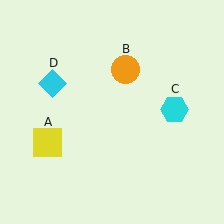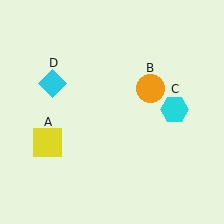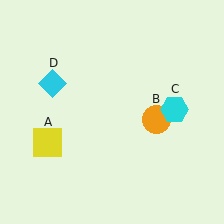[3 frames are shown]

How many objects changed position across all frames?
1 object changed position: orange circle (object B).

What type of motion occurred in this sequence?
The orange circle (object B) rotated clockwise around the center of the scene.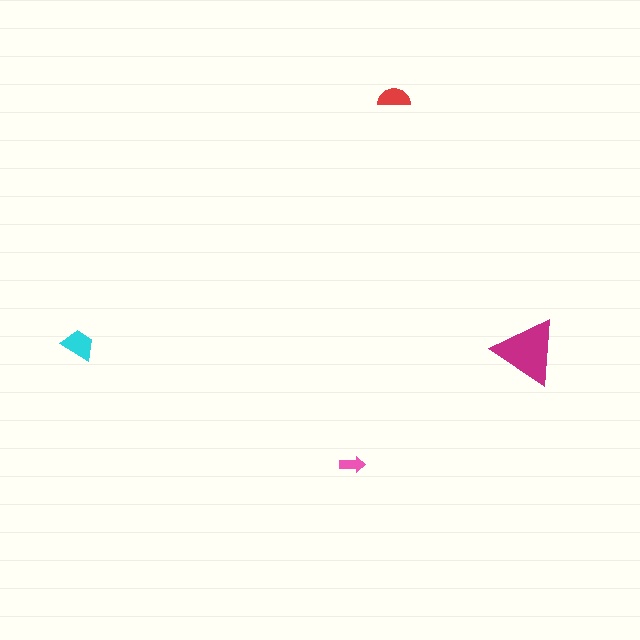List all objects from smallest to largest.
The pink arrow, the red semicircle, the cyan trapezoid, the magenta triangle.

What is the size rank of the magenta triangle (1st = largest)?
1st.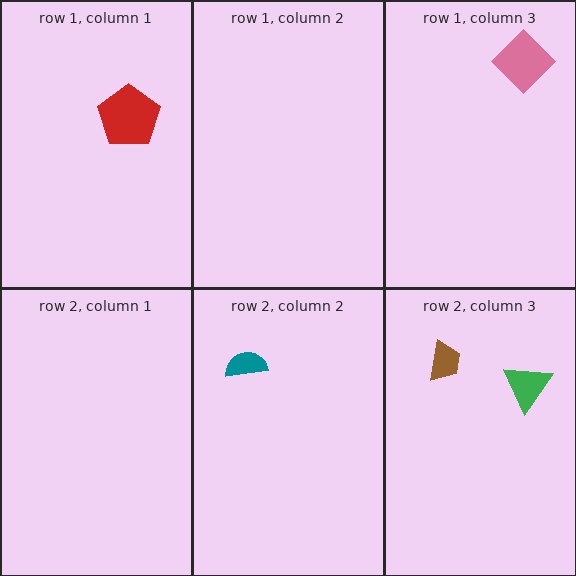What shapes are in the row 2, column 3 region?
The green triangle, the brown trapezoid.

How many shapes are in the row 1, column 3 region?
1.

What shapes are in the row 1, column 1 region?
The red pentagon.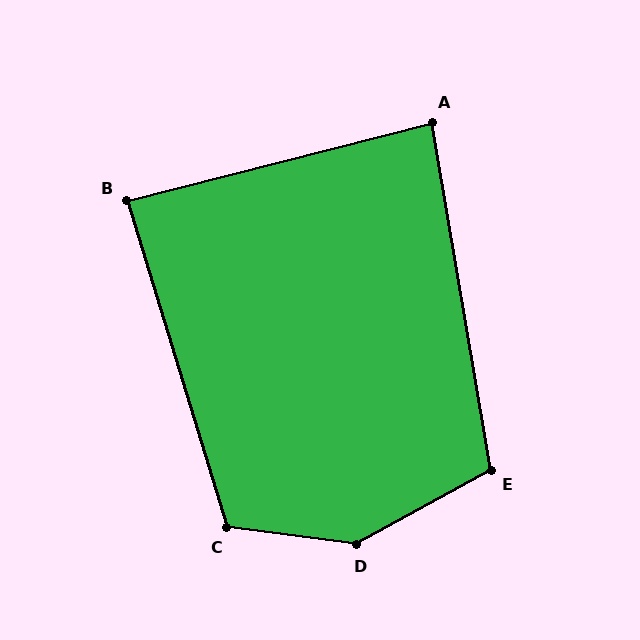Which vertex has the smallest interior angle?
A, at approximately 85 degrees.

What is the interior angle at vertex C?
Approximately 115 degrees (obtuse).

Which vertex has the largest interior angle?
D, at approximately 144 degrees.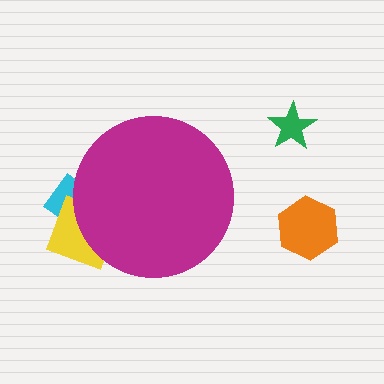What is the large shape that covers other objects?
A magenta circle.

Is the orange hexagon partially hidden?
No, the orange hexagon is fully visible.